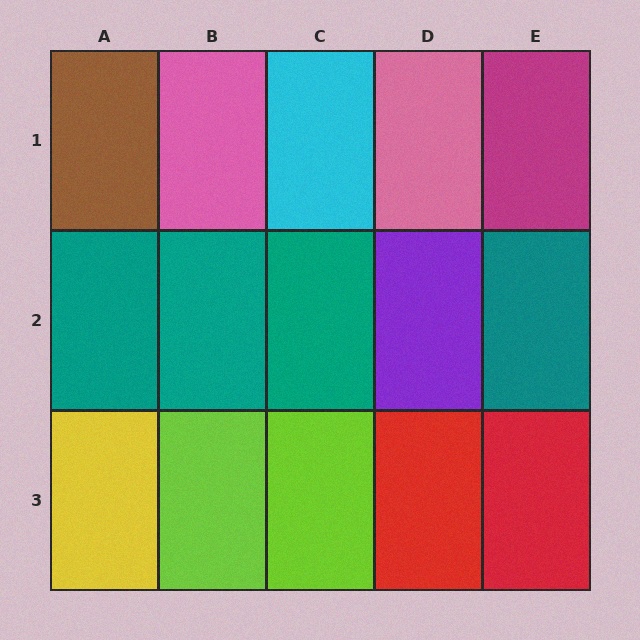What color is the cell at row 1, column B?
Pink.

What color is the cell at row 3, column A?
Yellow.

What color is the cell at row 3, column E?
Red.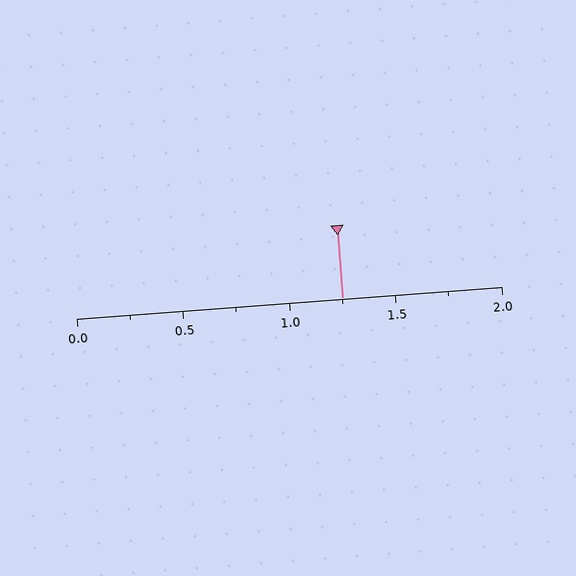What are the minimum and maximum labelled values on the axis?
The axis runs from 0.0 to 2.0.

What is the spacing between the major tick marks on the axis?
The major ticks are spaced 0.5 apart.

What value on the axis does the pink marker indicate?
The marker indicates approximately 1.25.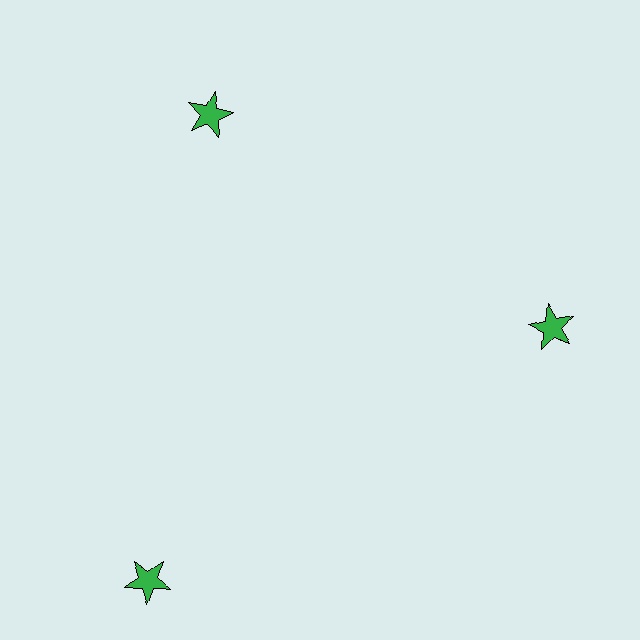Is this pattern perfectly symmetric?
No. The 3 green stars are arranged in a ring, but one element near the 7 o'clock position is pushed outward from the center, breaking the 3-fold rotational symmetry.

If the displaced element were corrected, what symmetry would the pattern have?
It would have 3-fold rotational symmetry — the pattern would map onto itself every 120 degrees.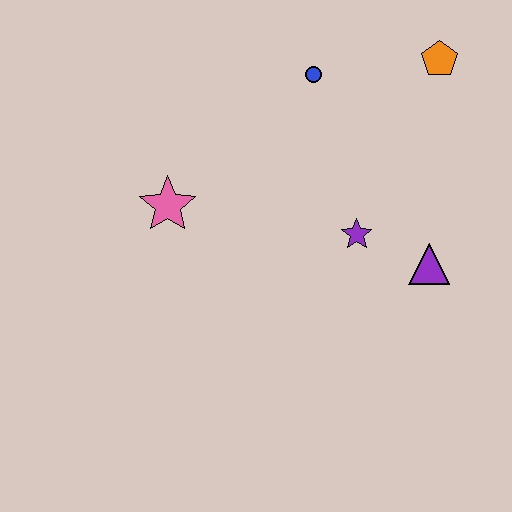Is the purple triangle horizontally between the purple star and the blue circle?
No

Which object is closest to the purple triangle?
The purple star is closest to the purple triangle.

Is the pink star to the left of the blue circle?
Yes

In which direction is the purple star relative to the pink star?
The purple star is to the right of the pink star.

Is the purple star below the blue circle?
Yes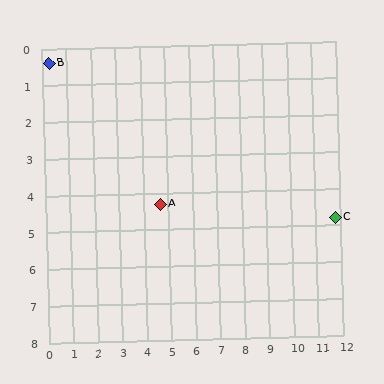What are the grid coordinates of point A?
Point A is at approximately (4.7, 4.3).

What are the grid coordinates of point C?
Point C is at approximately (11.8, 4.8).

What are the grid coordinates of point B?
Point B is at approximately (0.3, 0.4).